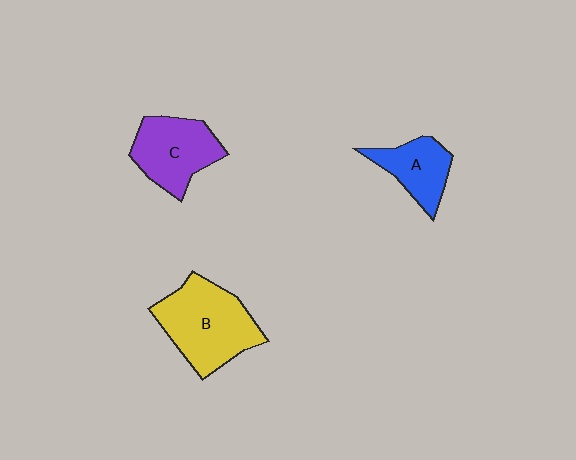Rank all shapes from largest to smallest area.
From largest to smallest: B (yellow), C (purple), A (blue).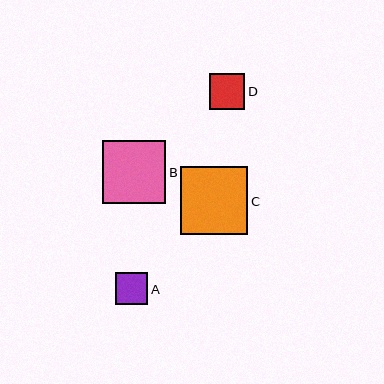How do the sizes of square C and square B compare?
Square C and square B are approximately the same size.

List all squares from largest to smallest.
From largest to smallest: C, B, D, A.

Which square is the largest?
Square C is the largest with a size of approximately 68 pixels.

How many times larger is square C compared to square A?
Square C is approximately 2.1 times the size of square A.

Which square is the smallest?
Square A is the smallest with a size of approximately 32 pixels.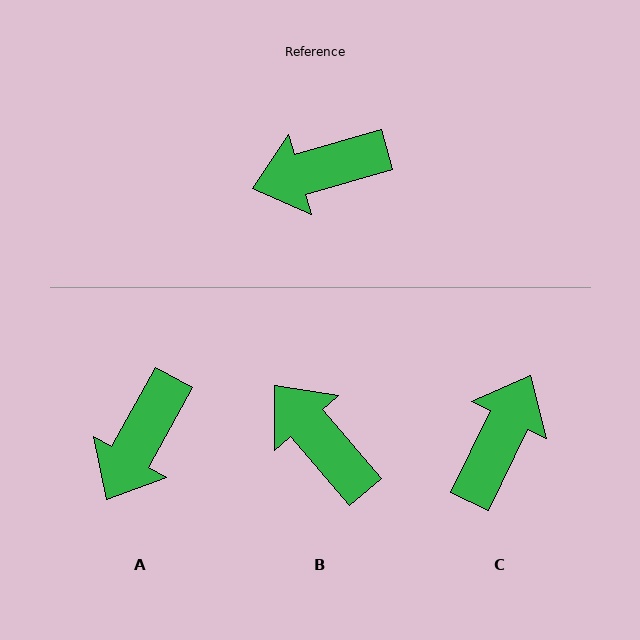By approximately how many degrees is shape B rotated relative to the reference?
Approximately 66 degrees clockwise.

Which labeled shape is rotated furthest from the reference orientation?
C, about 132 degrees away.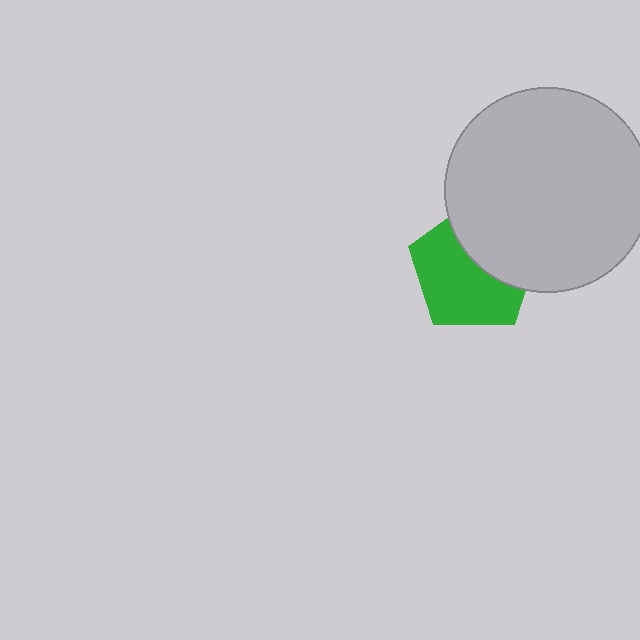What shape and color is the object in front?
The object in front is a light gray circle.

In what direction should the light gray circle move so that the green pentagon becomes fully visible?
The light gray circle should move toward the upper-right. That is the shortest direction to clear the overlap and leave the green pentagon fully visible.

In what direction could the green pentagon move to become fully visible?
The green pentagon could move toward the lower-left. That would shift it out from behind the light gray circle entirely.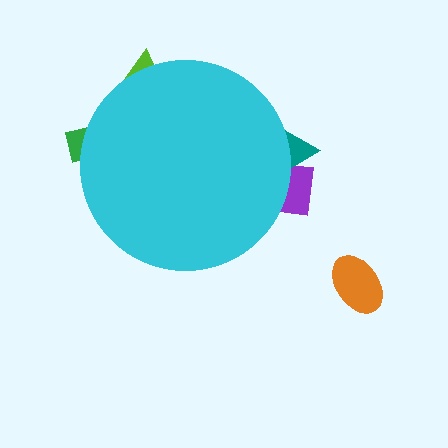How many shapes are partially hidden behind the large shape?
4 shapes are partially hidden.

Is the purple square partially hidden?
Yes, the purple square is partially hidden behind the cyan circle.